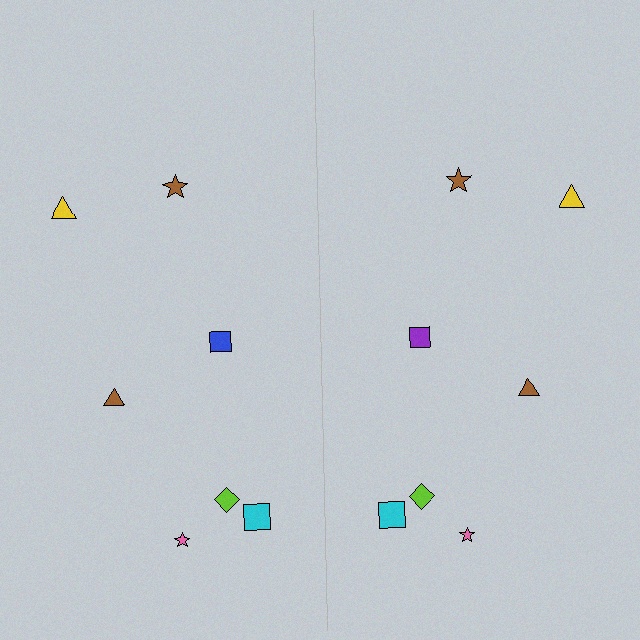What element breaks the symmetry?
The purple square on the right side breaks the symmetry — its mirror counterpart is blue.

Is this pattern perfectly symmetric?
No, the pattern is not perfectly symmetric. The purple square on the right side breaks the symmetry — its mirror counterpart is blue.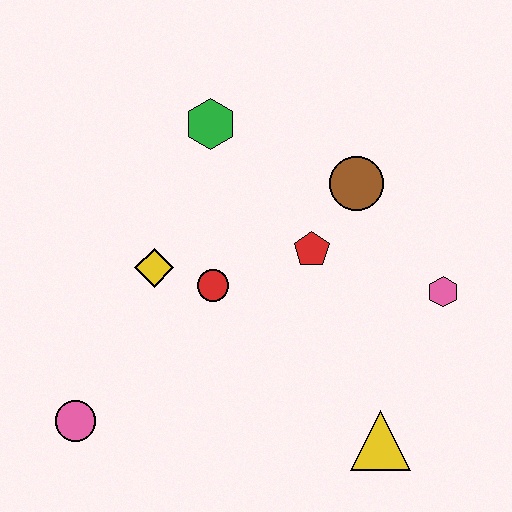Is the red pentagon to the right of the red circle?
Yes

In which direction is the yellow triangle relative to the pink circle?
The yellow triangle is to the right of the pink circle.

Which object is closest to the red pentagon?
The brown circle is closest to the red pentagon.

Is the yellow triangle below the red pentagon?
Yes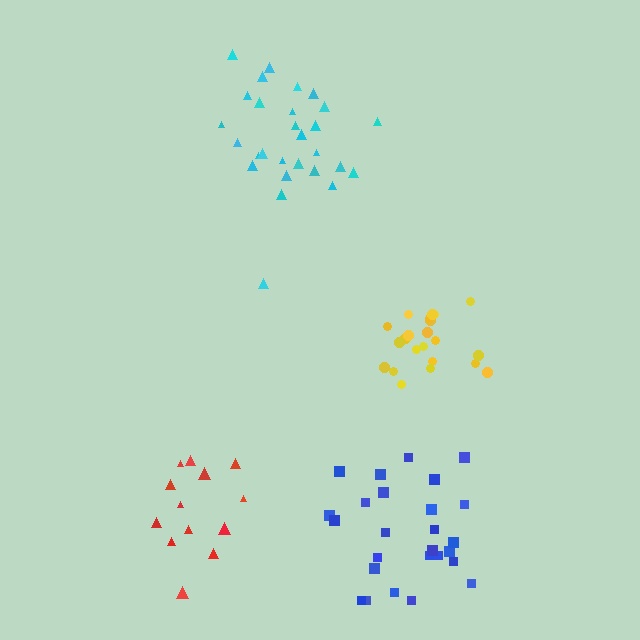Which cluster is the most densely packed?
Yellow.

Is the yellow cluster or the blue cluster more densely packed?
Yellow.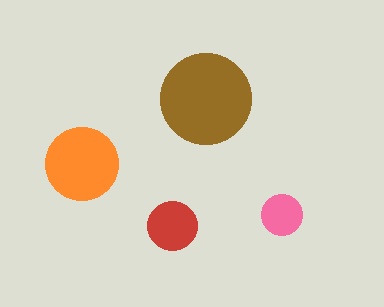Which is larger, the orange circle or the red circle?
The orange one.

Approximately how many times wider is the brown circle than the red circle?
About 2 times wider.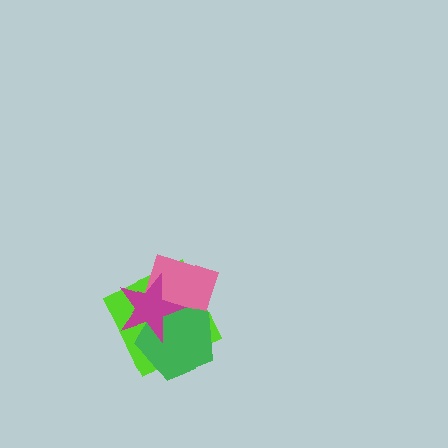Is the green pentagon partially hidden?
Yes, it is partially covered by another shape.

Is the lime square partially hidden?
Yes, it is partially covered by another shape.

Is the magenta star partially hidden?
No, no other shape covers it.